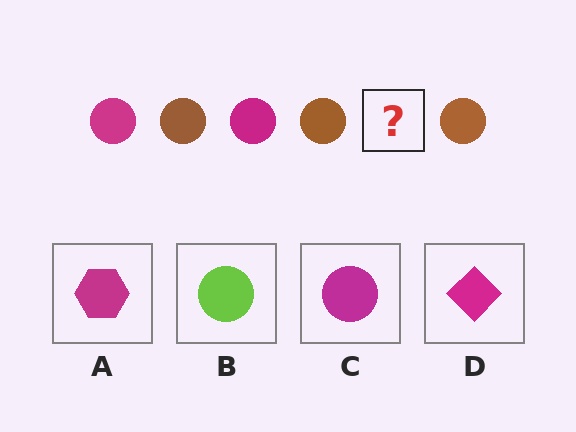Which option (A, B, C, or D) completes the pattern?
C.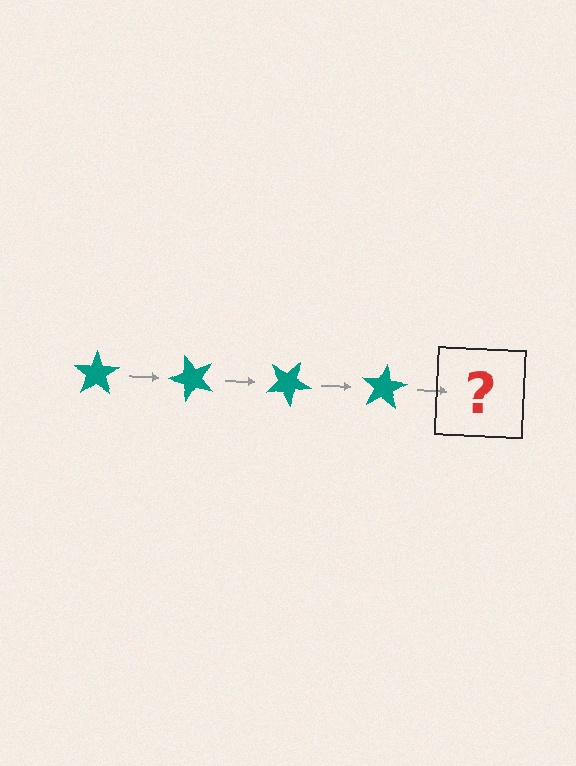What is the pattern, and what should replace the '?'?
The pattern is that the star rotates 50 degrees each step. The '?' should be a teal star rotated 200 degrees.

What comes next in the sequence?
The next element should be a teal star rotated 200 degrees.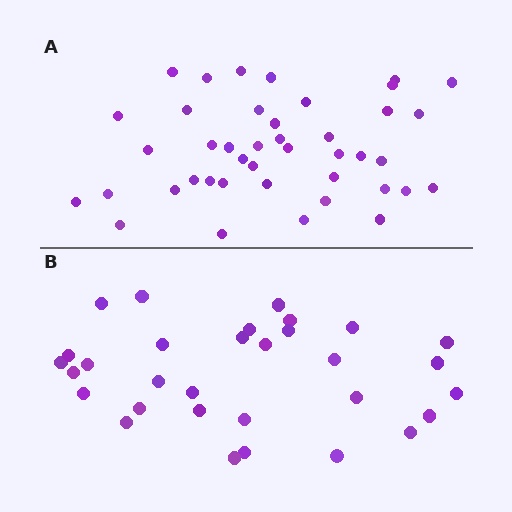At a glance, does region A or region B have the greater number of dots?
Region A (the top region) has more dots.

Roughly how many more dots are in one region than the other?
Region A has roughly 12 or so more dots than region B.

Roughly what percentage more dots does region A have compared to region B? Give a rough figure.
About 35% more.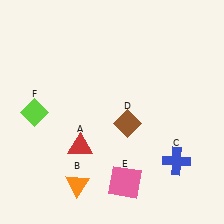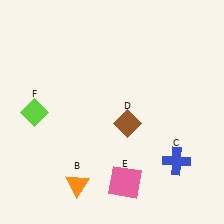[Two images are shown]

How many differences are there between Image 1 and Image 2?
There is 1 difference between the two images.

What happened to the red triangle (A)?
The red triangle (A) was removed in Image 2. It was in the bottom-left area of Image 1.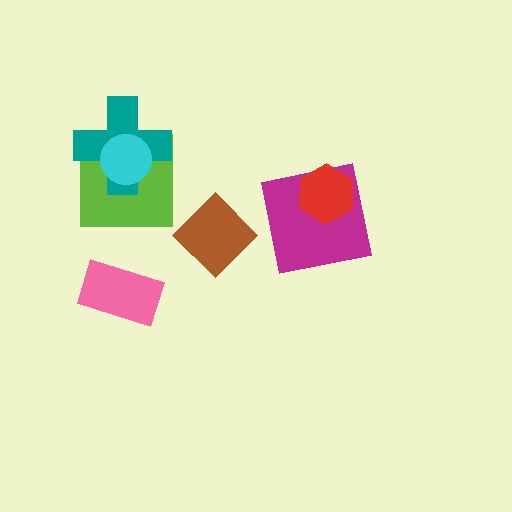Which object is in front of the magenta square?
The red hexagon is in front of the magenta square.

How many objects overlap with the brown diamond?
0 objects overlap with the brown diamond.